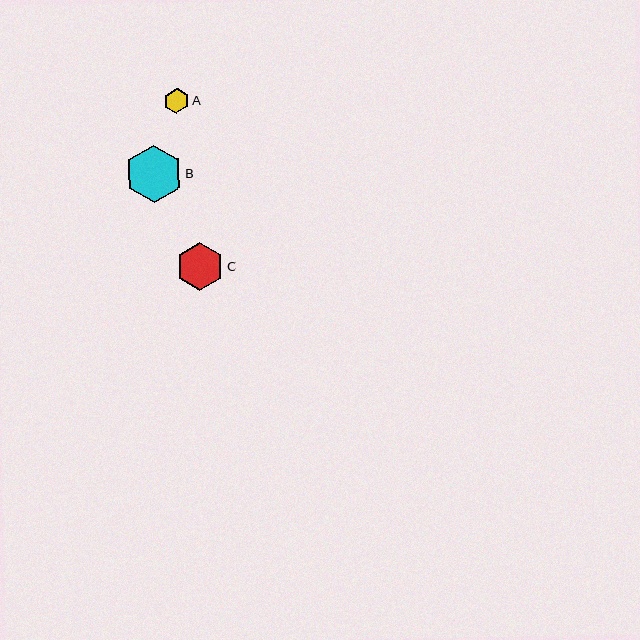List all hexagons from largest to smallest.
From largest to smallest: B, C, A.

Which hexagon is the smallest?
Hexagon A is the smallest with a size of approximately 25 pixels.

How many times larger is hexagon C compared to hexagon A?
Hexagon C is approximately 1.9 times the size of hexagon A.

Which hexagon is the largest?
Hexagon B is the largest with a size of approximately 57 pixels.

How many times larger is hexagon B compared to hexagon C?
Hexagon B is approximately 1.2 times the size of hexagon C.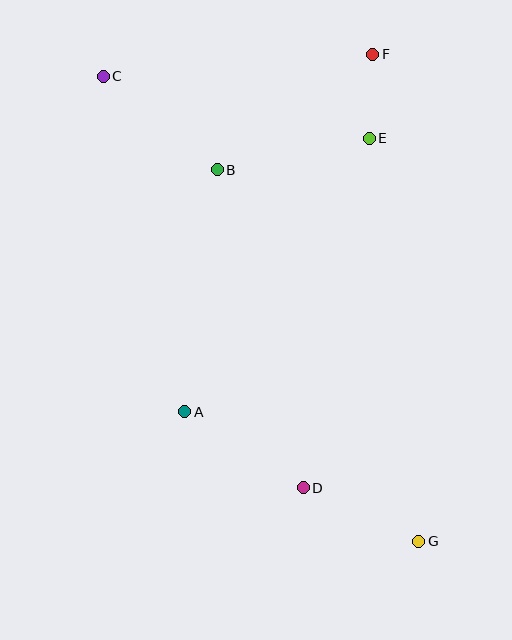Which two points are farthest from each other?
Points C and G are farthest from each other.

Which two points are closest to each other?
Points E and F are closest to each other.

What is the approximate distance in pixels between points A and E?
The distance between A and E is approximately 330 pixels.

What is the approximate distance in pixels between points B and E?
The distance between B and E is approximately 155 pixels.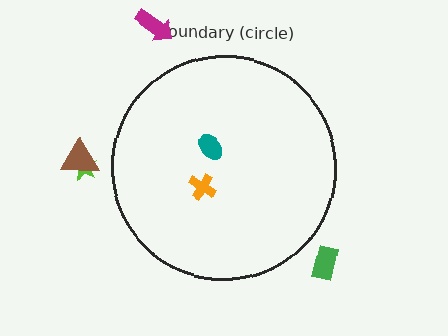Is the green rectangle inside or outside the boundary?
Outside.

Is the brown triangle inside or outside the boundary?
Outside.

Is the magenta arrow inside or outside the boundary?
Outside.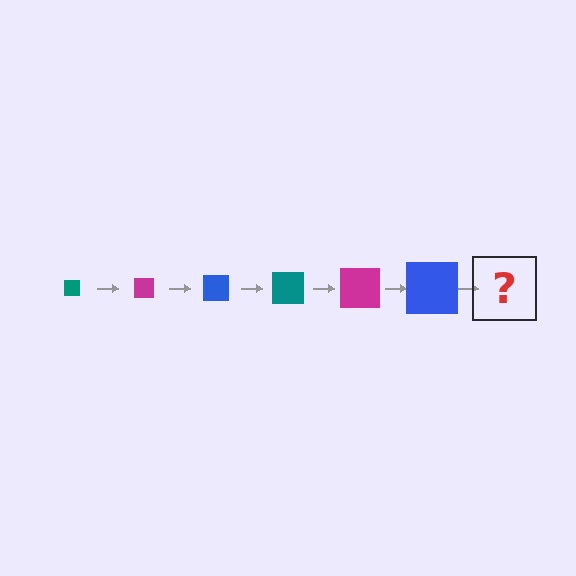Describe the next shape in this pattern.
It should be a teal square, larger than the previous one.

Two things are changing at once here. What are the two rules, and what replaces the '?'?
The two rules are that the square grows larger each step and the color cycles through teal, magenta, and blue. The '?' should be a teal square, larger than the previous one.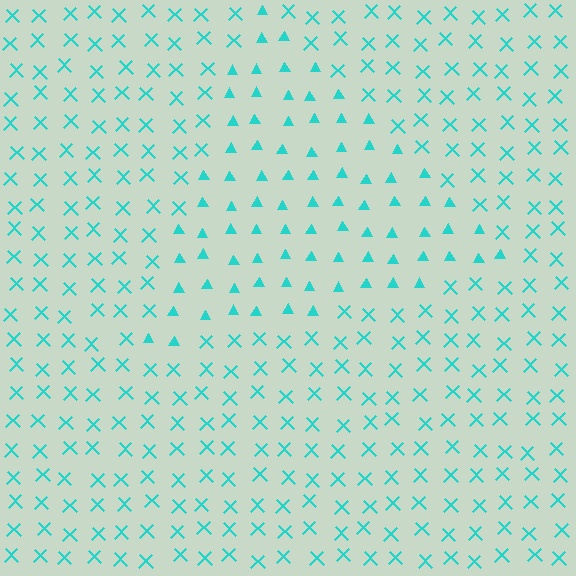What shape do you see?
I see a triangle.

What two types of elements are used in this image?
The image uses triangles inside the triangle region and X marks outside it.